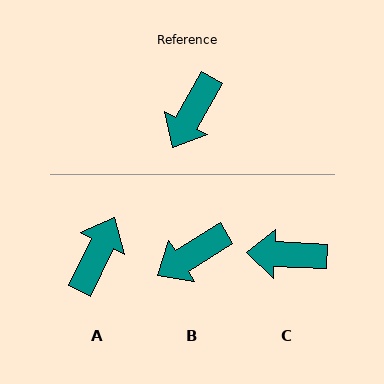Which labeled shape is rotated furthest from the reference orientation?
A, about 176 degrees away.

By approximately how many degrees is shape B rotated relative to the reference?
Approximately 29 degrees clockwise.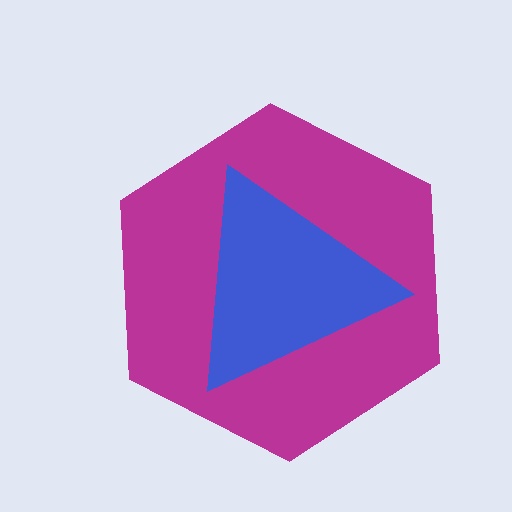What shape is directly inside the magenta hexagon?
The blue triangle.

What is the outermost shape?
The magenta hexagon.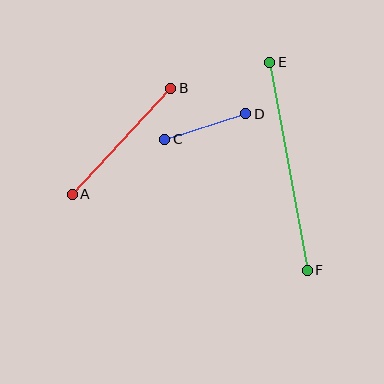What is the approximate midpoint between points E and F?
The midpoint is at approximately (288, 166) pixels.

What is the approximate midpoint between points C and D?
The midpoint is at approximately (205, 127) pixels.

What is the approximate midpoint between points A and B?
The midpoint is at approximately (122, 141) pixels.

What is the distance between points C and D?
The distance is approximately 85 pixels.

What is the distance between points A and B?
The distance is approximately 145 pixels.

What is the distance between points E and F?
The distance is approximately 211 pixels.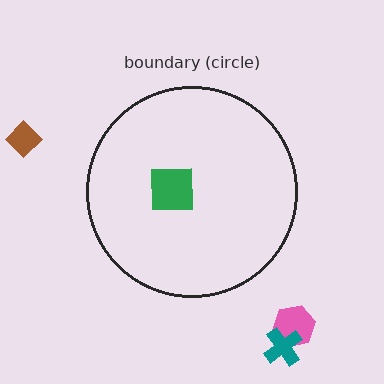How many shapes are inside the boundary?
1 inside, 3 outside.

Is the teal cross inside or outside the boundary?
Outside.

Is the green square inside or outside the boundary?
Inside.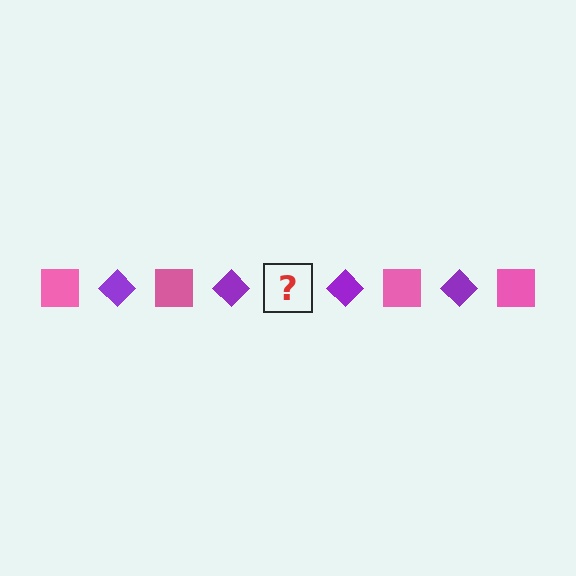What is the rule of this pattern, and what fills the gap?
The rule is that the pattern alternates between pink square and purple diamond. The gap should be filled with a pink square.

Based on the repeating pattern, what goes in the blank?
The blank should be a pink square.